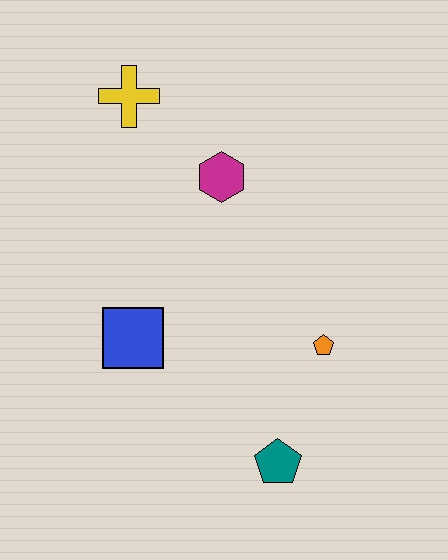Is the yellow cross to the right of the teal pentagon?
No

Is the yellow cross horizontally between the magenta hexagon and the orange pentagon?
No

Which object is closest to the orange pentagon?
The teal pentagon is closest to the orange pentagon.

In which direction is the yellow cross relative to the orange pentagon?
The yellow cross is above the orange pentagon.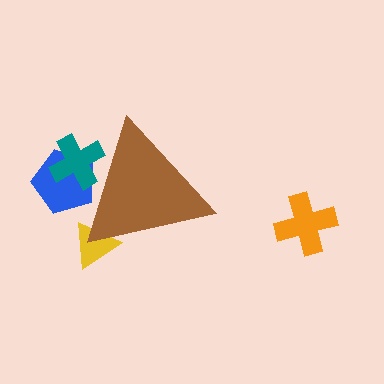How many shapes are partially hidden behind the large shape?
3 shapes are partially hidden.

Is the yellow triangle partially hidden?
Yes, the yellow triangle is partially hidden behind the brown triangle.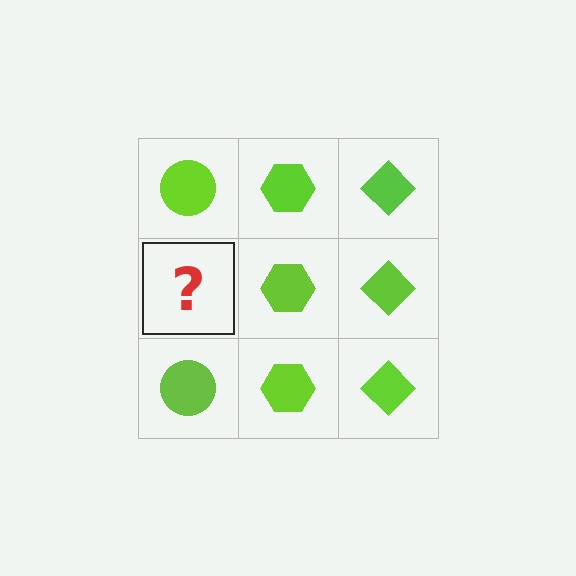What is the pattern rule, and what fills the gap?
The rule is that each column has a consistent shape. The gap should be filled with a lime circle.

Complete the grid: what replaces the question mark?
The question mark should be replaced with a lime circle.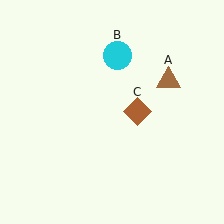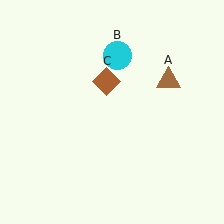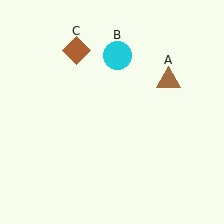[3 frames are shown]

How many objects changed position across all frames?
1 object changed position: brown diamond (object C).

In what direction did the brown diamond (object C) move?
The brown diamond (object C) moved up and to the left.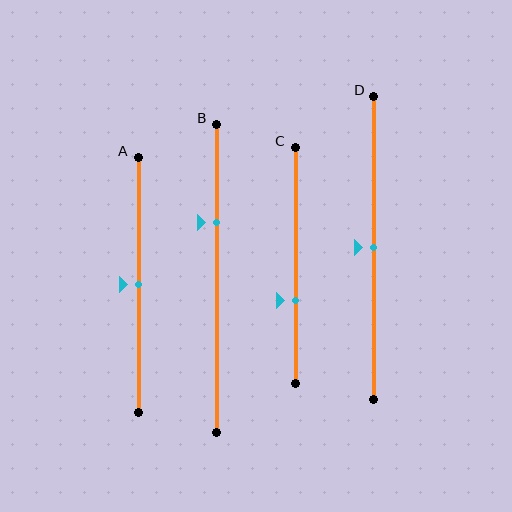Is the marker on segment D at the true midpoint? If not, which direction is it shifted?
Yes, the marker on segment D is at the true midpoint.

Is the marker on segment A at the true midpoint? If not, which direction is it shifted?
Yes, the marker on segment A is at the true midpoint.